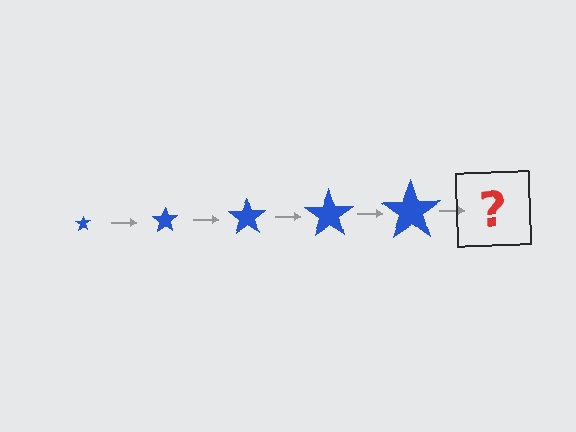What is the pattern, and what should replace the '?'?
The pattern is that the star gets progressively larger each step. The '?' should be a blue star, larger than the previous one.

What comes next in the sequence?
The next element should be a blue star, larger than the previous one.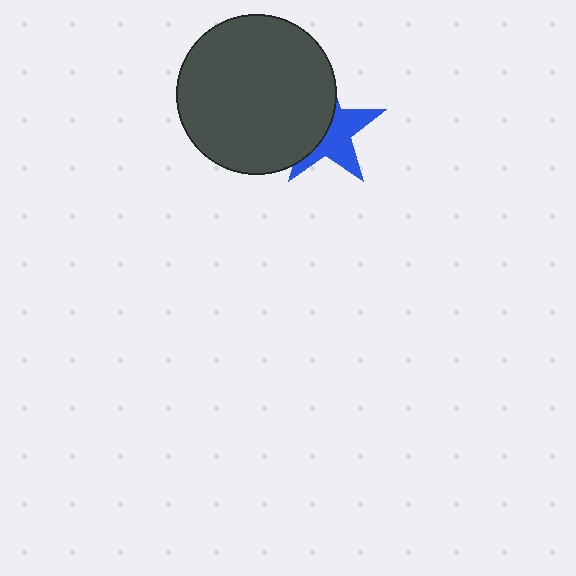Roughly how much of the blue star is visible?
About half of it is visible (roughly 51%).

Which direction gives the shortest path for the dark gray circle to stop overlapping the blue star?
Moving left gives the shortest separation.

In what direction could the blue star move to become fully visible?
The blue star could move right. That would shift it out from behind the dark gray circle entirely.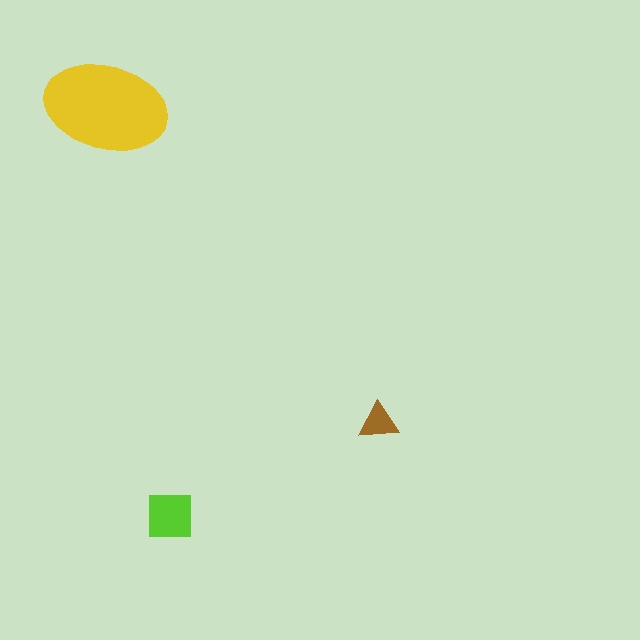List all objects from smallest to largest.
The brown triangle, the lime square, the yellow ellipse.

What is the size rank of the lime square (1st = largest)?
2nd.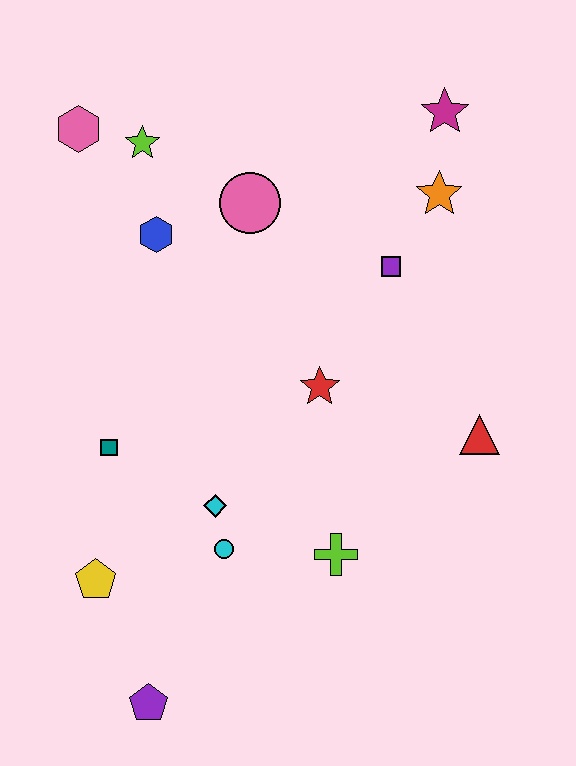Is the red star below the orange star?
Yes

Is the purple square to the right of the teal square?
Yes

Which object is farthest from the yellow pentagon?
The magenta star is farthest from the yellow pentagon.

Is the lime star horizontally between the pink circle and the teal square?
Yes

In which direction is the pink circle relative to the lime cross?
The pink circle is above the lime cross.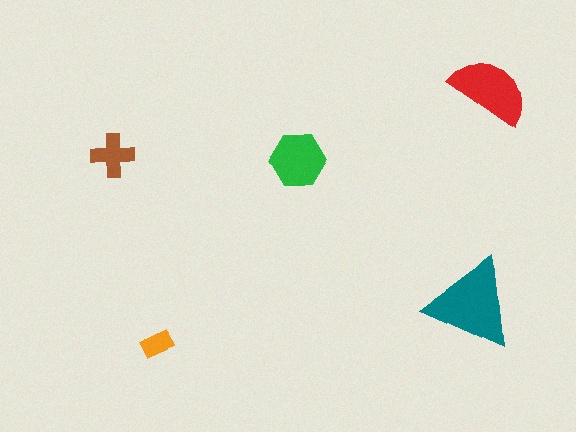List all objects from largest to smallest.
The teal triangle, the red semicircle, the green hexagon, the brown cross, the orange rectangle.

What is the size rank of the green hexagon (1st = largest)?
3rd.